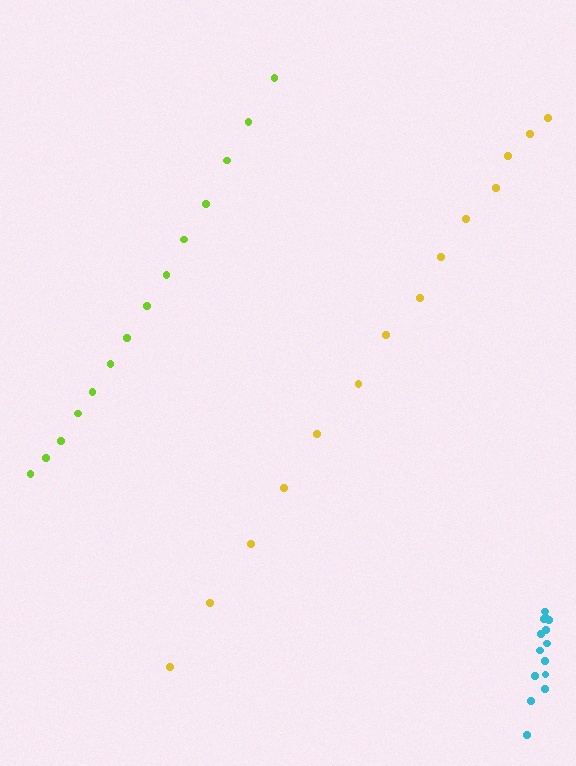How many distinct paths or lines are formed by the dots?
There are 3 distinct paths.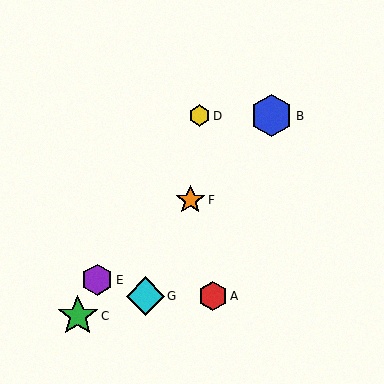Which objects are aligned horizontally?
Objects B, D are aligned horizontally.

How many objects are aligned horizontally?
2 objects (B, D) are aligned horizontally.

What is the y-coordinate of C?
Object C is at y≈316.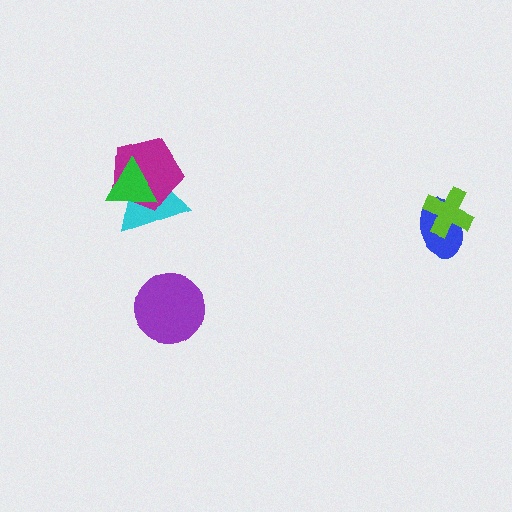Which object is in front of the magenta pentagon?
The green triangle is in front of the magenta pentagon.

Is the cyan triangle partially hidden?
Yes, it is partially covered by another shape.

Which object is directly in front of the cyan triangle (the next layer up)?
The magenta pentagon is directly in front of the cyan triangle.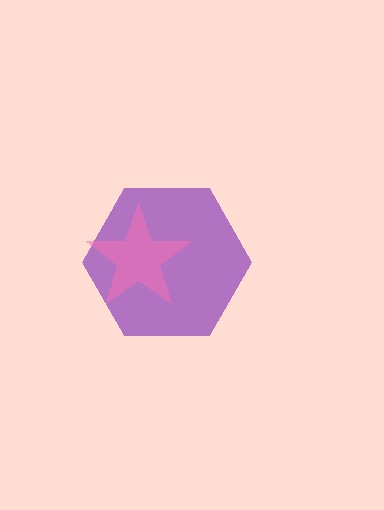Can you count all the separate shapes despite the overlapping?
Yes, there are 2 separate shapes.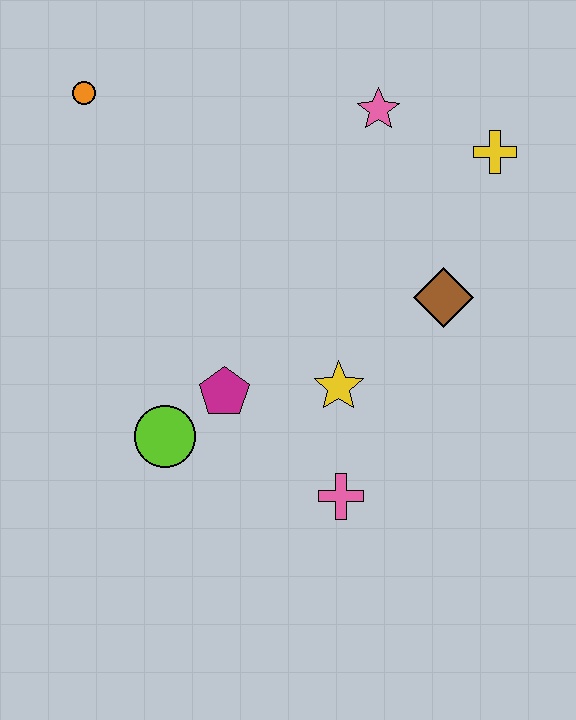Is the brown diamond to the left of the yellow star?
No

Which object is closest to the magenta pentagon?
The lime circle is closest to the magenta pentagon.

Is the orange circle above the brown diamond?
Yes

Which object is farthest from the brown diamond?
The orange circle is farthest from the brown diamond.